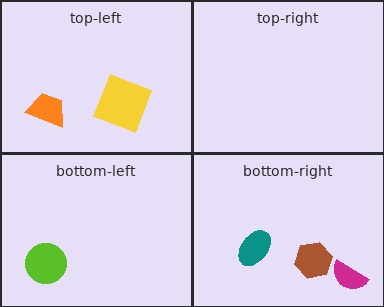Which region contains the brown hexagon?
The bottom-right region.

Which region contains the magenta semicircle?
The bottom-right region.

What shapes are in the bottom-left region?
The lime circle.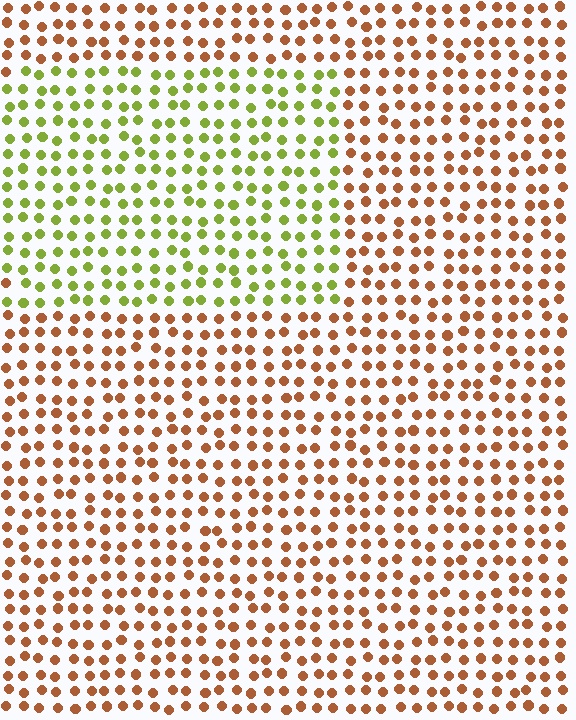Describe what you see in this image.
The image is filled with small brown elements in a uniform arrangement. A rectangle-shaped region is visible where the elements are tinted to a slightly different hue, forming a subtle color boundary.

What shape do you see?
I see a rectangle.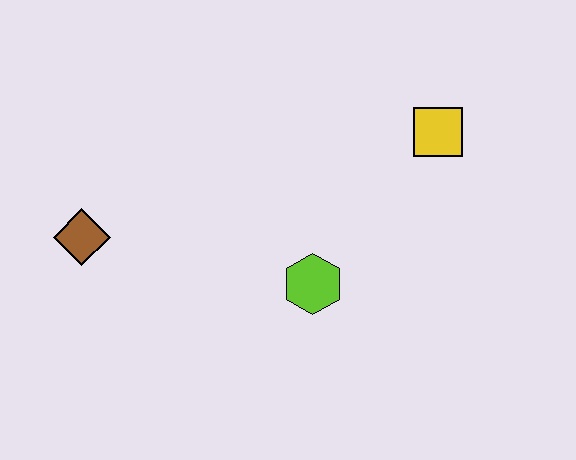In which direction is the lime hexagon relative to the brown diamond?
The lime hexagon is to the right of the brown diamond.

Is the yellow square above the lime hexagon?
Yes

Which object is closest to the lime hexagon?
The yellow square is closest to the lime hexagon.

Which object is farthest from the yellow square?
The brown diamond is farthest from the yellow square.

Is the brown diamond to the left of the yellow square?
Yes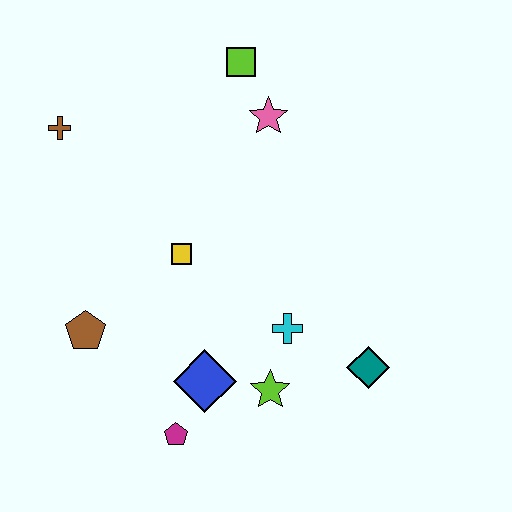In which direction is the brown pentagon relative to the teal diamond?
The brown pentagon is to the left of the teal diamond.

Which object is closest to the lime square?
The pink star is closest to the lime square.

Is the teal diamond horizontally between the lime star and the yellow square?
No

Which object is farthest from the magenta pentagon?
The lime square is farthest from the magenta pentagon.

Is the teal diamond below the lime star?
No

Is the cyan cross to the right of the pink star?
Yes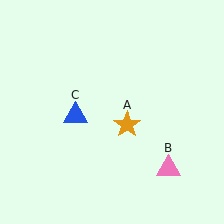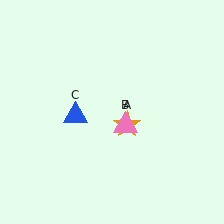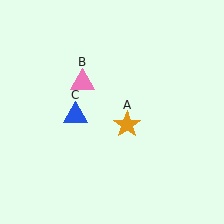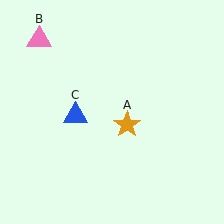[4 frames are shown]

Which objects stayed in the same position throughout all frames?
Orange star (object A) and blue triangle (object C) remained stationary.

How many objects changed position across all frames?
1 object changed position: pink triangle (object B).